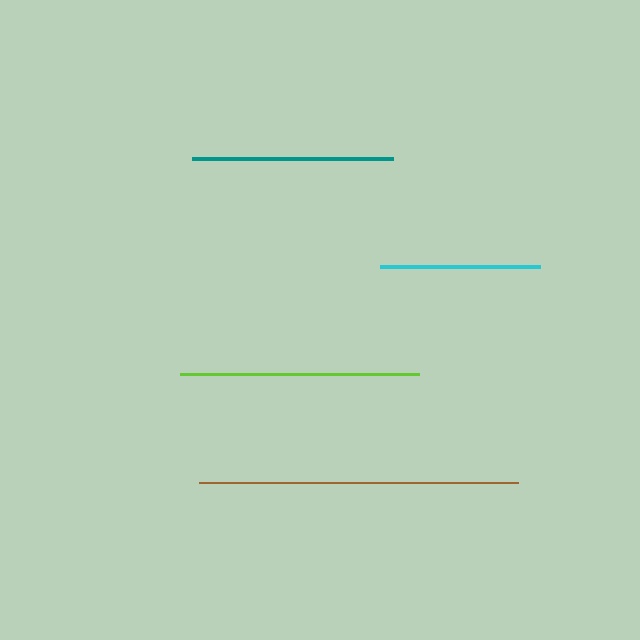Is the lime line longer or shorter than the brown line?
The brown line is longer than the lime line.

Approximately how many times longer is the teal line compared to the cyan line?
The teal line is approximately 1.3 times the length of the cyan line.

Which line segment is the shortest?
The cyan line is the shortest at approximately 160 pixels.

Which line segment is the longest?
The brown line is the longest at approximately 319 pixels.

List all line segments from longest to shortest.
From longest to shortest: brown, lime, teal, cyan.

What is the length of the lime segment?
The lime segment is approximately 239 pixels long.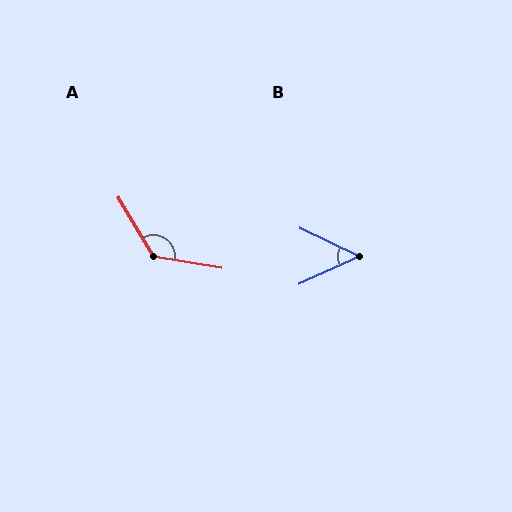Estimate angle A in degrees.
Approximately 130 degrees.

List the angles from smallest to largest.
B (50°), A (130°).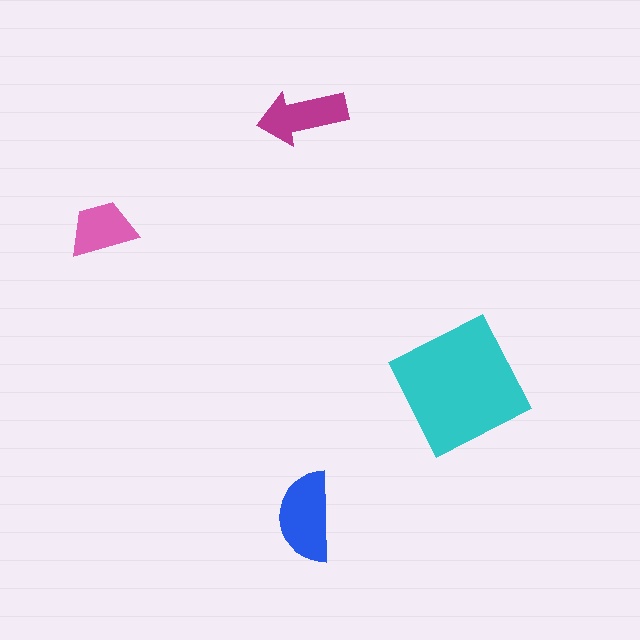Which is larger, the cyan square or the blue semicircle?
The cyan square.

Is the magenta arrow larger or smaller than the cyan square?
Smaller.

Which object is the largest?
The cyan square.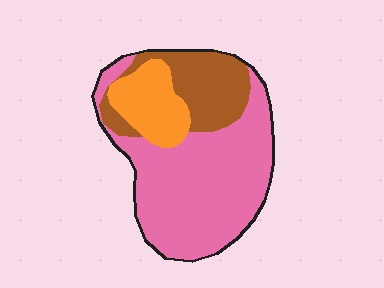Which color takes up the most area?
Pink, at roughly 60%.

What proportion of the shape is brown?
Brown covers roughly 25% of the shape.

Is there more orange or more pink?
Pink.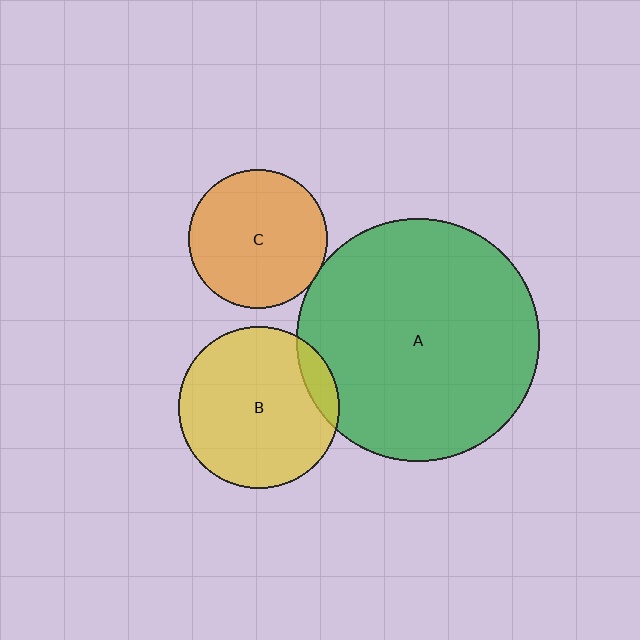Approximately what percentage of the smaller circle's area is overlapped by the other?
Approximately 5%.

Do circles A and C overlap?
Yes.